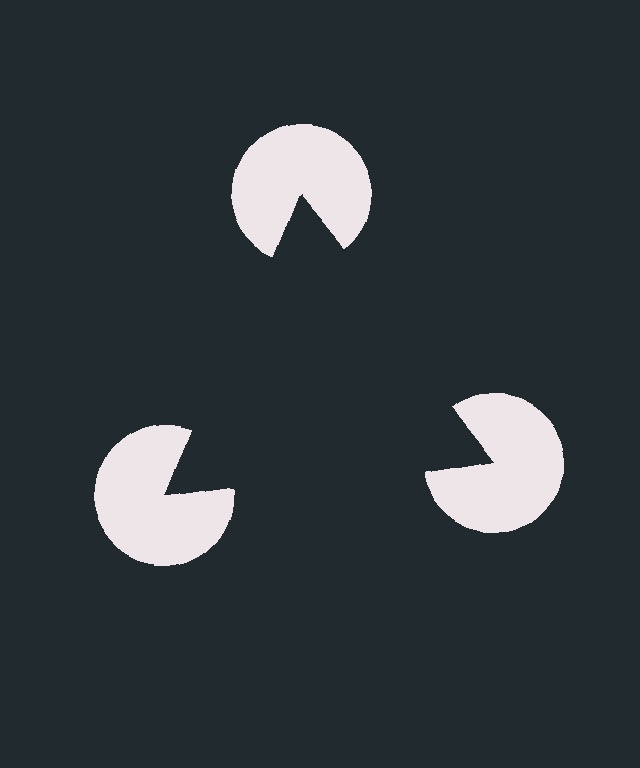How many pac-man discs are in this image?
There are 3 — one at each vertex of the illusory triangle.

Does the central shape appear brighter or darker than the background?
It typically appears slightly darker than the background, even though no actual brightness change is drawn.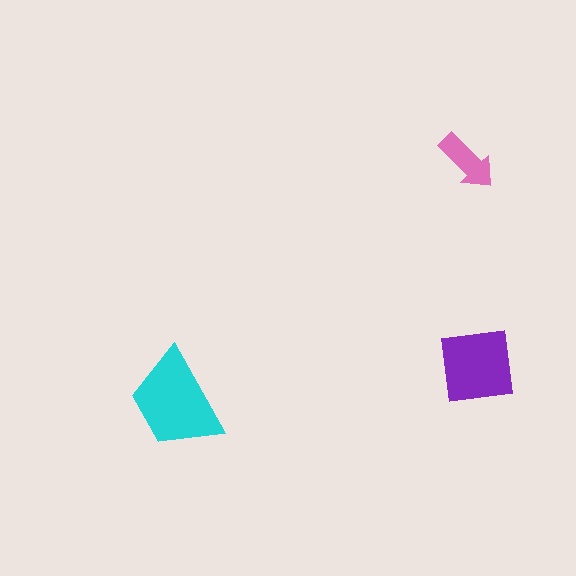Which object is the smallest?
The pink arrow.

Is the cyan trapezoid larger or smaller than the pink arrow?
Larger.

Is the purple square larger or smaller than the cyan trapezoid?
Smaller.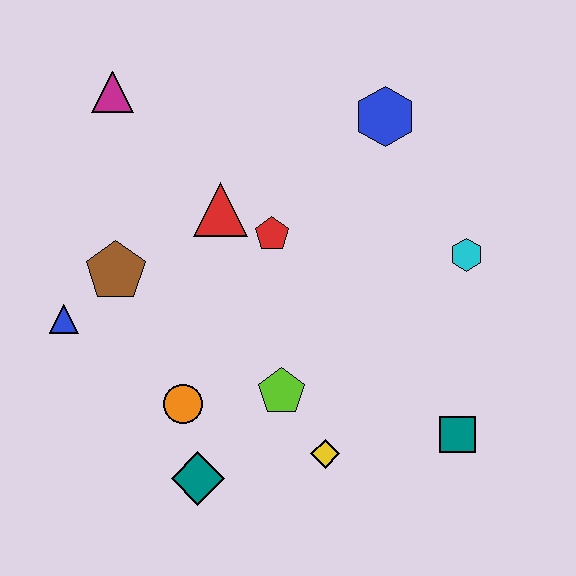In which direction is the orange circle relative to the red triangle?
The orange circle is below the red triangle.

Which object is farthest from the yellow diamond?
The magenta triangle is farthest from the yellow diamond.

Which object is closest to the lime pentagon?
The yellow diamond is closest to the lime pentagon.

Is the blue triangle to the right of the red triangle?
No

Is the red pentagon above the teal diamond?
Yes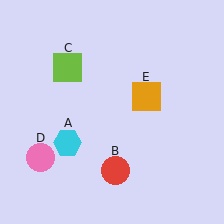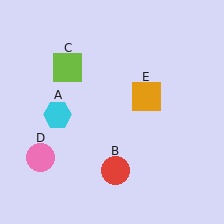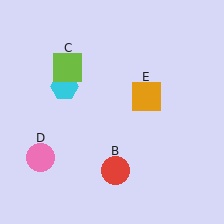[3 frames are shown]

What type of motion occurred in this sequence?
The cyan hexagon (object A) rotated clockwise around the center of the scene.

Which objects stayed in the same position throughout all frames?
Red circle (object B) and lime square (object C) and pink circle (object D) and orange square (object E) remained stationary.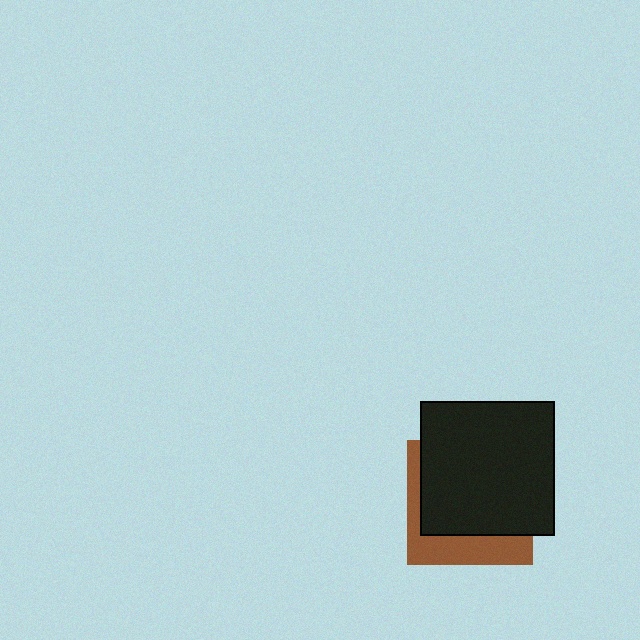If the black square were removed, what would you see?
You would see the complete brown square.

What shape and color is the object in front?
The object in front is a black square.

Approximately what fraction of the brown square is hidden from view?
Roughly 69% of the brown square is hidden behind the black square.